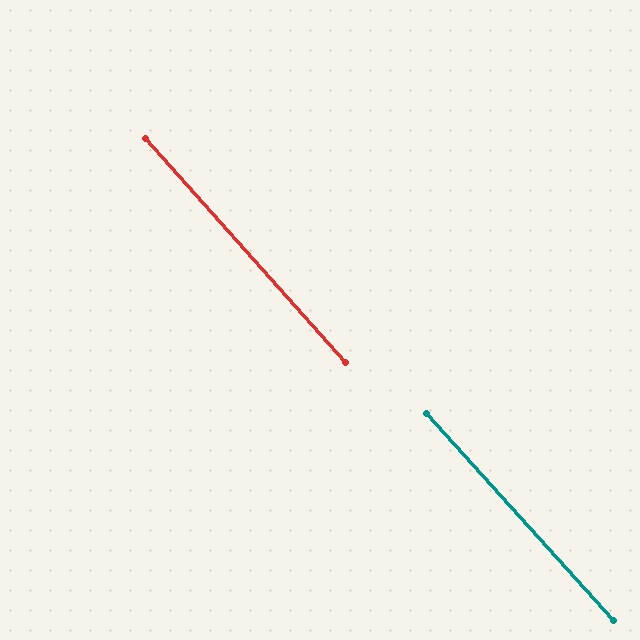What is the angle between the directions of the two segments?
Approximately 0 degrees.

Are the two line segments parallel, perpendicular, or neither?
Parallel — their directions differ by only 0.4°.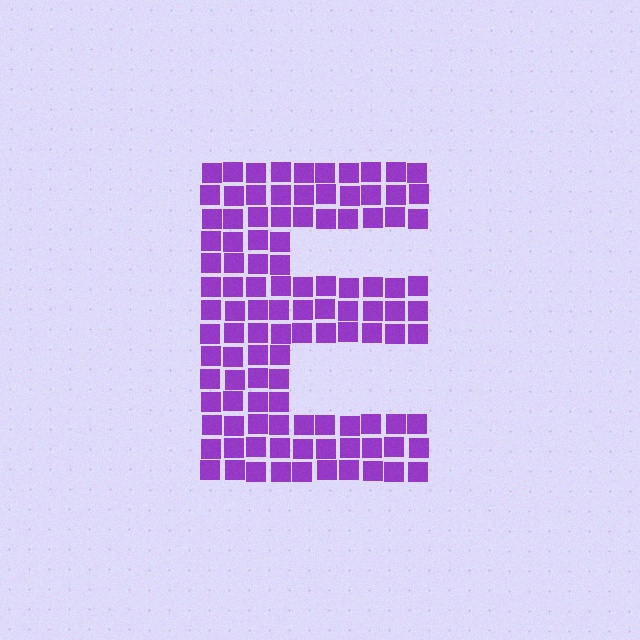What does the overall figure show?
The overall figure shows the letter E.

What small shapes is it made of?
It is made of small squares.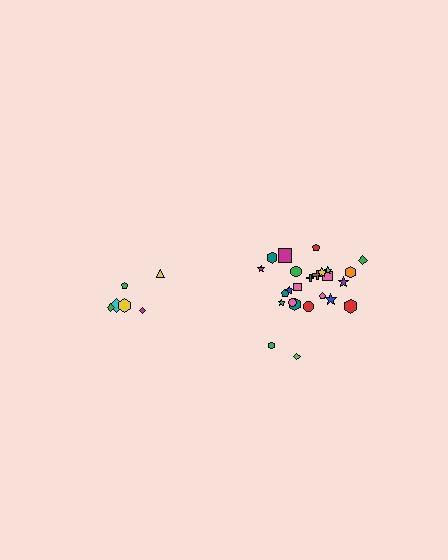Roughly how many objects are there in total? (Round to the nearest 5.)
Roughly 30 objects in total.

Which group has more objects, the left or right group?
The right group.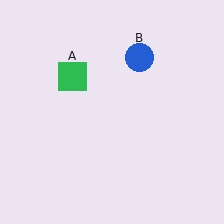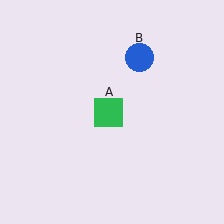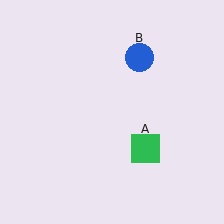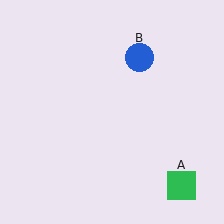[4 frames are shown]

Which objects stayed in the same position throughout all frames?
Blue circle (object B) remained stationary.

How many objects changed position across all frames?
1 object changed position: green square (object A).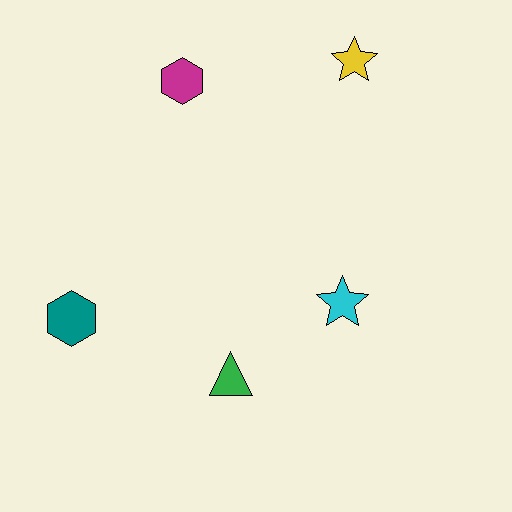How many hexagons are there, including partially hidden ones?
There are 2 hexagons.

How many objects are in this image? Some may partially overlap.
There are 5 objects.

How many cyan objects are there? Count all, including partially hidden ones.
There is 1 cyan object.